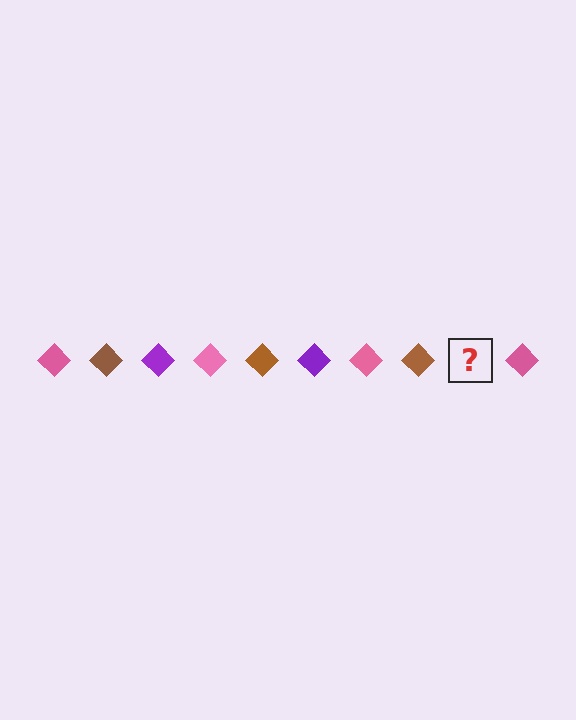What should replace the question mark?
The question mark should be replaced with a purple diamond.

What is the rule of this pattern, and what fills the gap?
The rule is that the pattern cycles through pink, brown, purple diamonds. The gap should be filled with a purple diamond.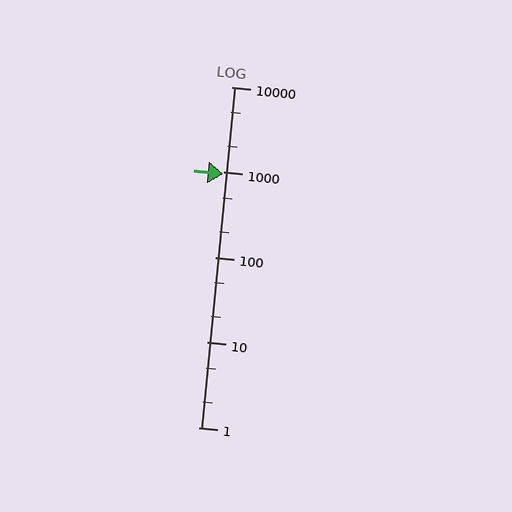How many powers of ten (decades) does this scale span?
The scale spans 4 decades, from 1 to 10000.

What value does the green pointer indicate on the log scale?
The pointer indicates approximately 960.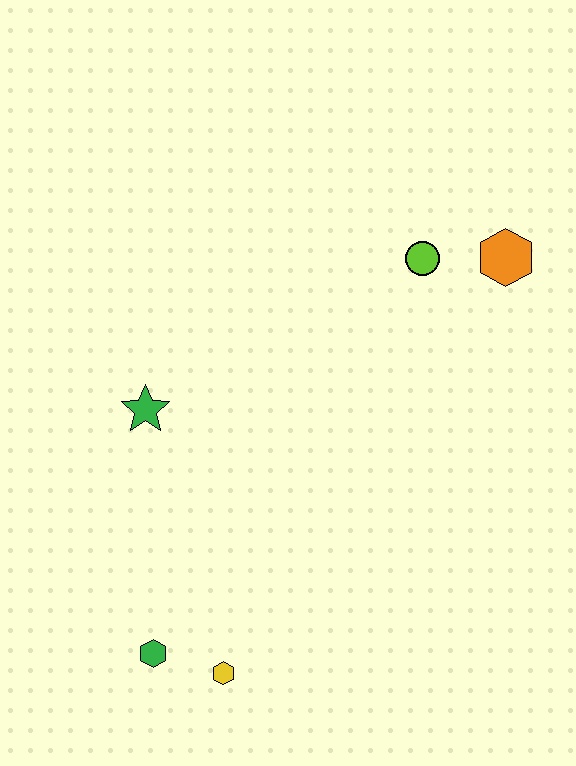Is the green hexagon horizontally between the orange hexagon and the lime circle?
No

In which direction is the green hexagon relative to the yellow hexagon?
The green hexagon is to the left of the yellow hexagon.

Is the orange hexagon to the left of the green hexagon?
No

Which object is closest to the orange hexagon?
The lime circle is closest to the orange hexagon.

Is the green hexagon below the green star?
Yes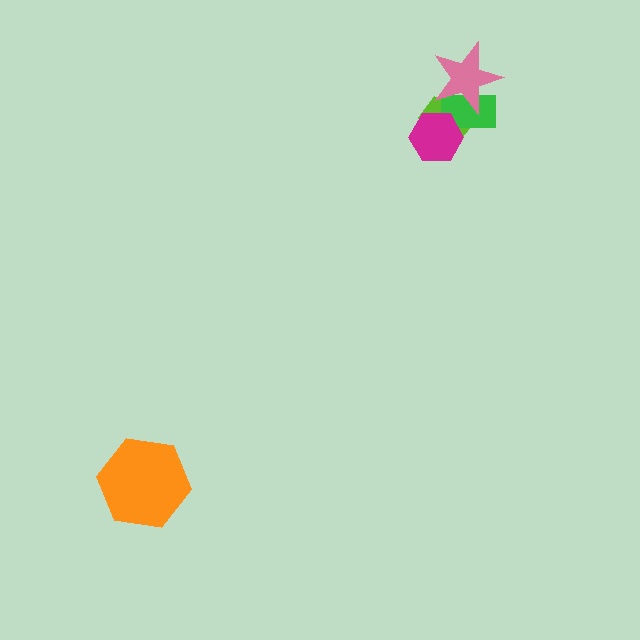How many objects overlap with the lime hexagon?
3 objects overlap with the lime hexagon.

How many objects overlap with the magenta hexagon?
2 objects overlap with the magenta hexagon.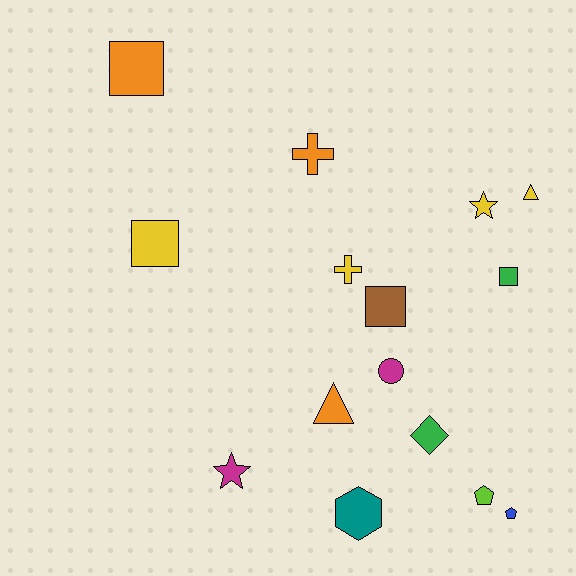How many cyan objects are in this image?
There are no cyan objects.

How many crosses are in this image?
There are 2 crosses.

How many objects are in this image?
There are 15 objects.